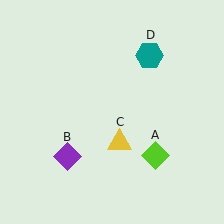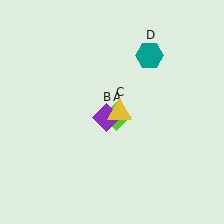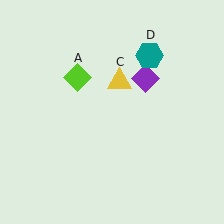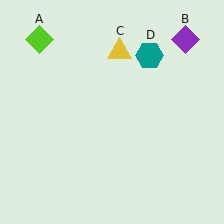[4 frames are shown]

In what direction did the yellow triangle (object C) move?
The yellow triangle (object C) moved up.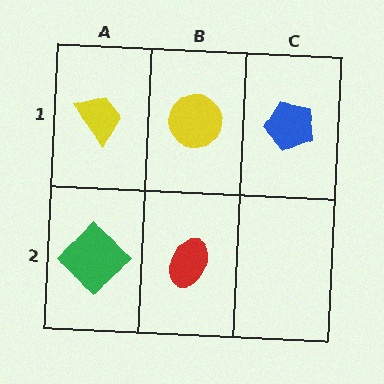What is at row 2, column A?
A green diamond.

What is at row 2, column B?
A red ellipse.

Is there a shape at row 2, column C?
No, that cell is empty.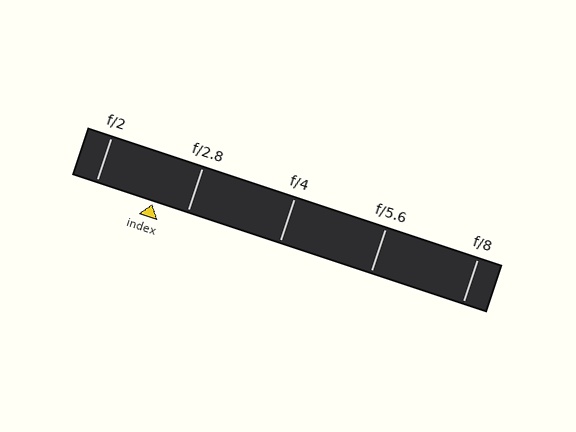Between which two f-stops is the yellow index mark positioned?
The index mark is between f/2 and f/2.8.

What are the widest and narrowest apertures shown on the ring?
The widest aperture shown is f/2 and the narrowest is f/8.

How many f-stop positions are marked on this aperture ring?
There are 5 f-stop positions marked.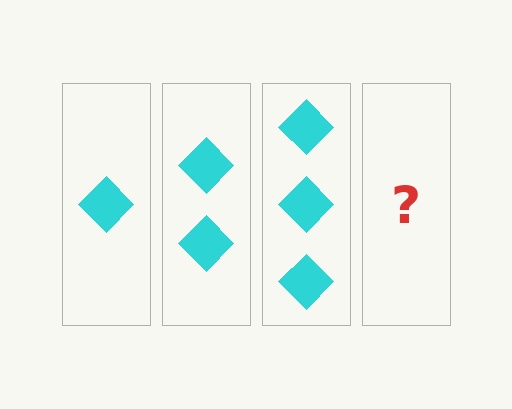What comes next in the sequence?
The next element should be 4 diamonds.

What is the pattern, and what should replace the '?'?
The pattern is that each step adds one more diamond. The '?' should be 4 diamonds.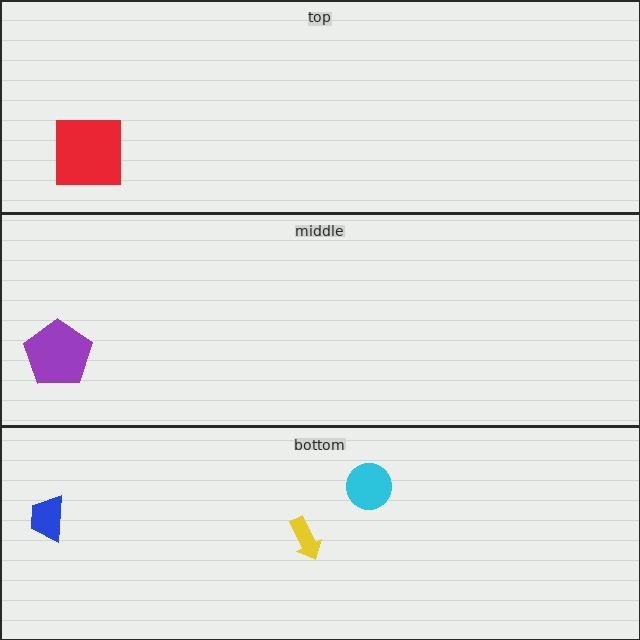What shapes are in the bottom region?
The yellow arrow, the blue trapezoid, the cyan circle.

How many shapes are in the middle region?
1.